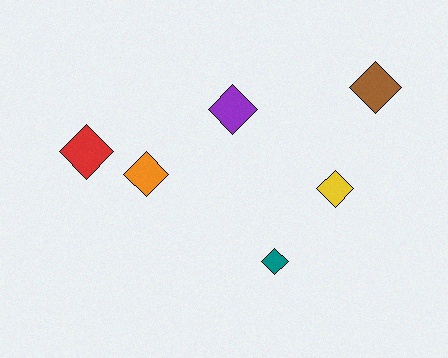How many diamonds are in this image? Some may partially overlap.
There are 6 diamonds.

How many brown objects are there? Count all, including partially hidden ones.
There is 1 brown object.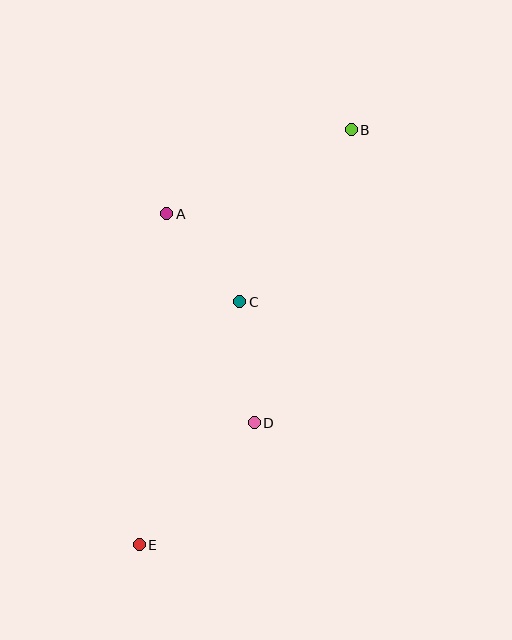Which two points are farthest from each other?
Points B and E are farthest from each other.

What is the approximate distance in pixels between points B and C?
The distance between B and C is approximately 205 pixels.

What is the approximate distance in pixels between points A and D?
The distance between A and D is approximately 226 pixels.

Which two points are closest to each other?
Points A and C are closest to each other.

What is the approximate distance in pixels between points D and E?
The distance between D and E is approximately 168 pixels.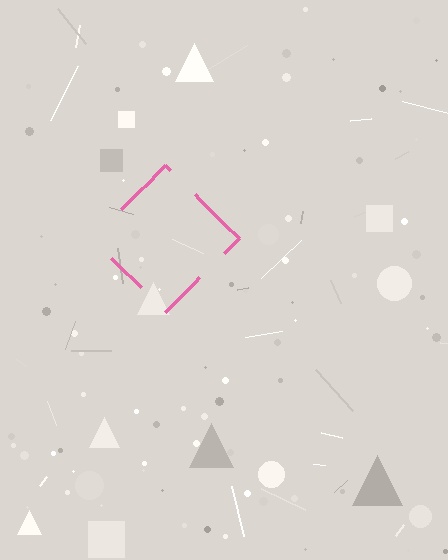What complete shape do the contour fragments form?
The contour fragments form a diamond.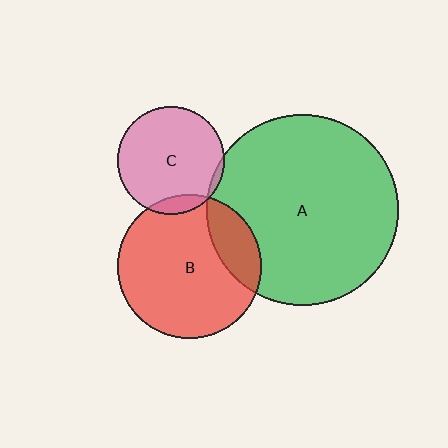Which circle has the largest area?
Circle A (green).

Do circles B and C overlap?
Yes.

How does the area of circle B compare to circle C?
Approximately 1.8 times.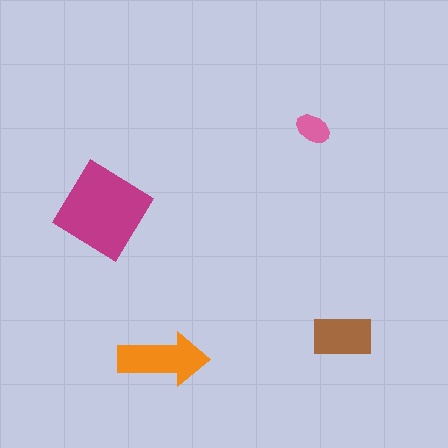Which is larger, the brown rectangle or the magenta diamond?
The magenta diamond.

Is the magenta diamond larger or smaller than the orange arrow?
Larger.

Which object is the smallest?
The pink ellipse.